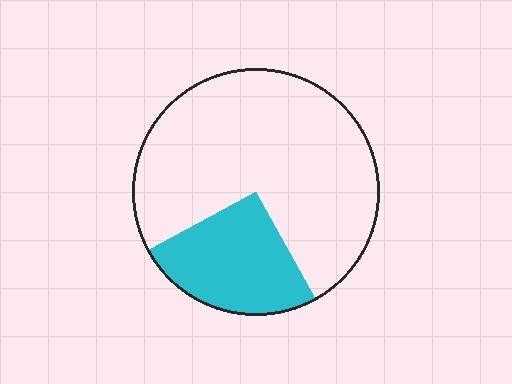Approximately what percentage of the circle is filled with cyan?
Approximately 25%.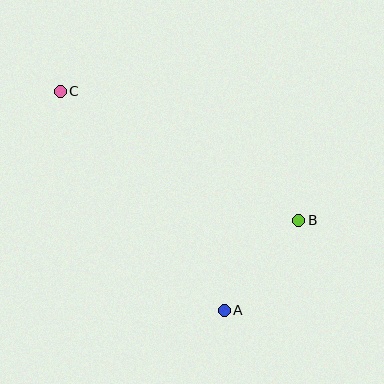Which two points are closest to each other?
Points A and B are closest to each other.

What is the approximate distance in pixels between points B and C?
The distance between B and C is approximately 271 pixels.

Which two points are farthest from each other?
Points A and C are farthest from each other.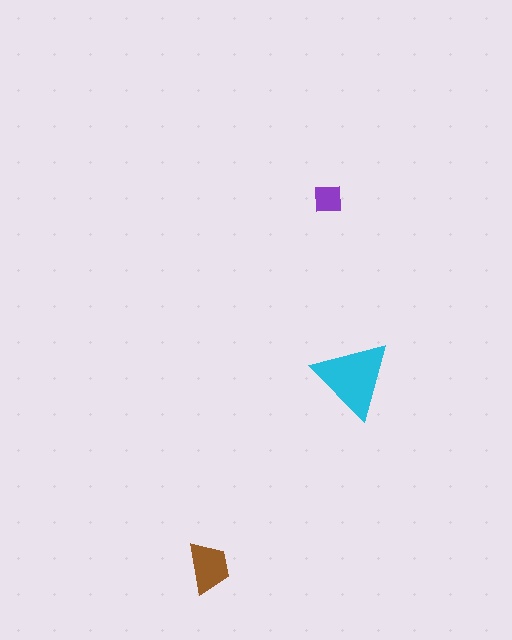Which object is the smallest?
The purple square.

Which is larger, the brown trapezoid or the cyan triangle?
The cyan triangle.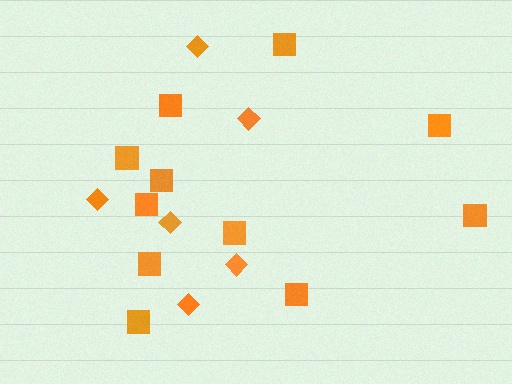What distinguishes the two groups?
There are 2 groups: one group of squares (11) and one group of diamonds (6).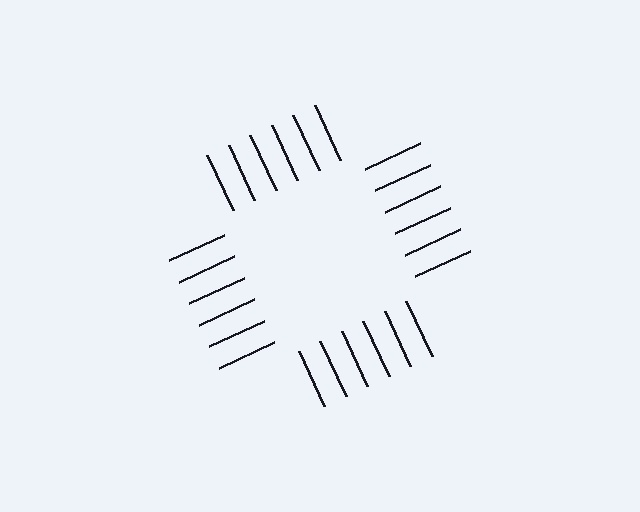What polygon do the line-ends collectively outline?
An illusory square — the line segments terminate on its edges but no continuous stroke is drawn.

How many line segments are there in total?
24 — 6 along each of the 4 edges.